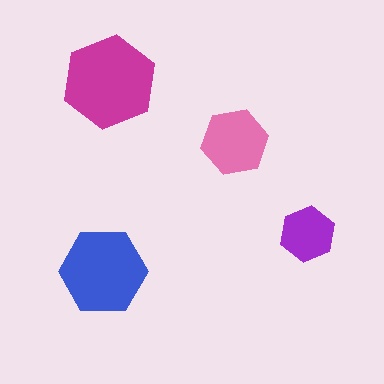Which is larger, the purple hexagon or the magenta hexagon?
The magenta one.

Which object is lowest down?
The blue hexagon is bottommost.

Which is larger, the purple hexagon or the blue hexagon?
The blue one.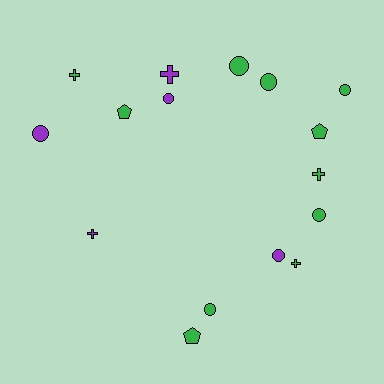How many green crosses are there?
There are 3 green crosses.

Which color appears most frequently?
Green, with 11 objects.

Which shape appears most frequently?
Circle, with 8 objects.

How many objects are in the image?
There are 16 objects.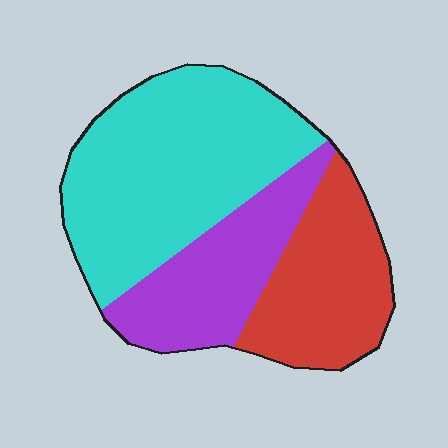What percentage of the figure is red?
Red takes up about one quarter (1/4) of the figure.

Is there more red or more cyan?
Cyan.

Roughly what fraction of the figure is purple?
Purple covers around 25% of the figure.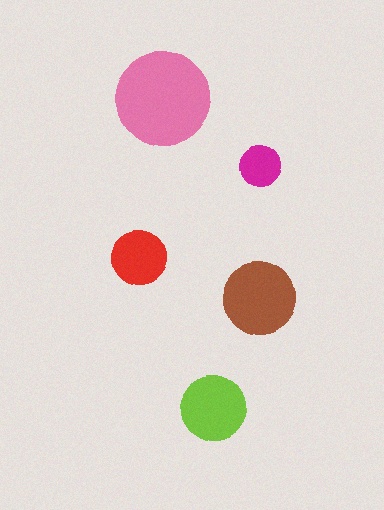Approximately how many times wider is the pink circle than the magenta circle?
About 2.5 times wider.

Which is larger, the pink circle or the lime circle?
The pink one.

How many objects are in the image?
There are 5 objects in the image.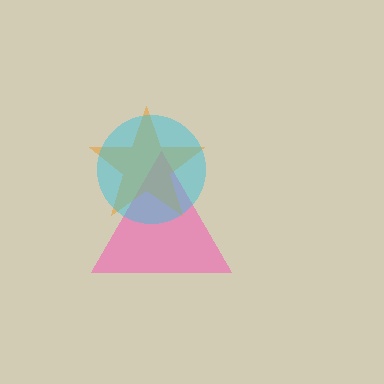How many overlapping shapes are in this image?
There are 3 overlapping shapes in the image.